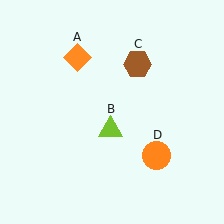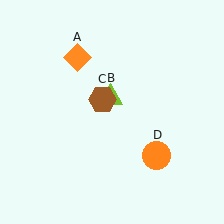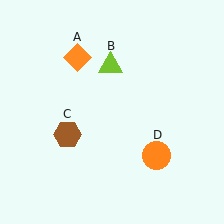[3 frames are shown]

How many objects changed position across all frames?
2 objects changed position: lime triangle (object B), brown hexagon (object C).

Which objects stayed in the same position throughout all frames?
Orange diamond (object A) and orange circle (object D) remained stationary.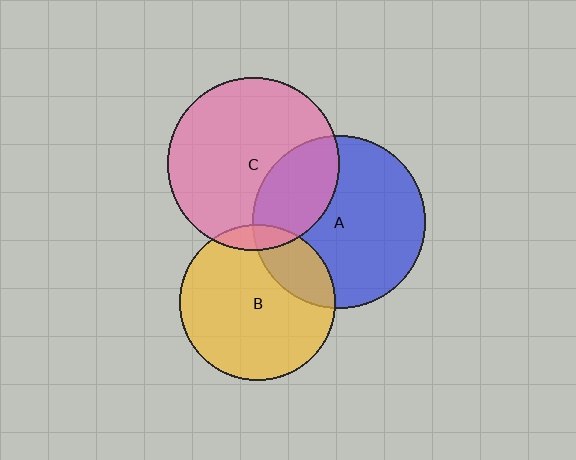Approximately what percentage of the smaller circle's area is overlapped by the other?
Approximately 30%.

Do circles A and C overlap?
Yes.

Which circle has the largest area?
Circle A (blue).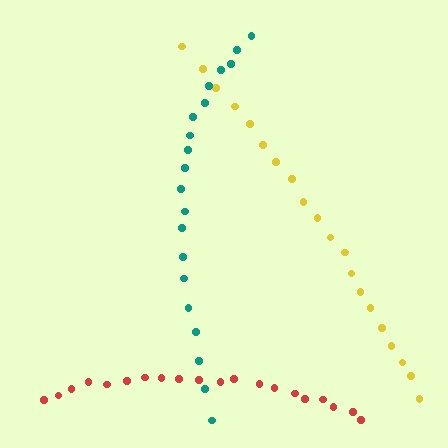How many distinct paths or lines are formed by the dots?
There are 3 distinct paths.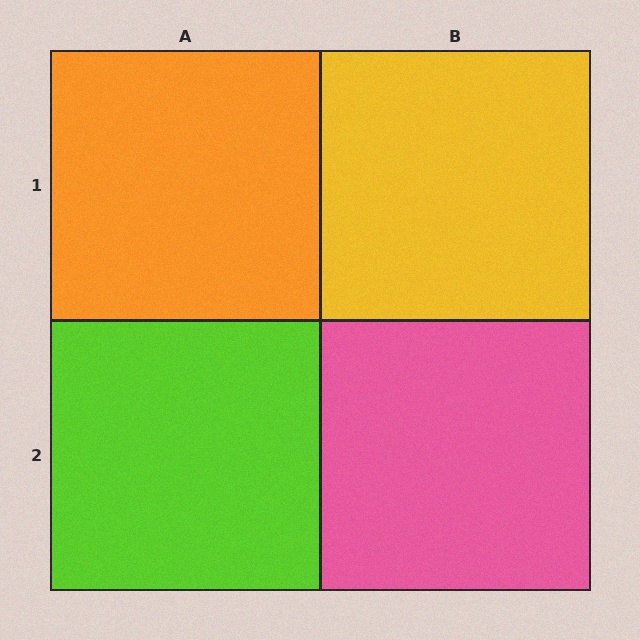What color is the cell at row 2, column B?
Pink.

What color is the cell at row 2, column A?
Lime.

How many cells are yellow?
1 cell is yellow.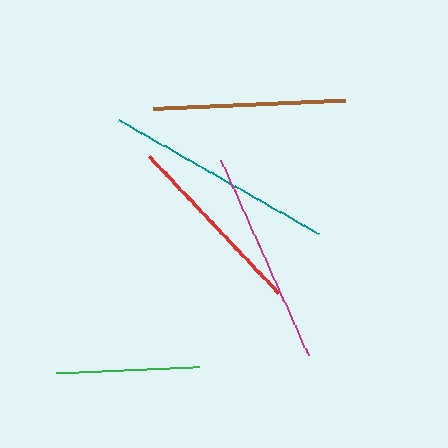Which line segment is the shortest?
The green line is the shortest at approximately 143 pixels.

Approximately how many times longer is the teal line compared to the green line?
The teal line is approximately 1.6 times the length of the green line.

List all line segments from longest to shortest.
From longest to shortest: teal, magenta, brown, red, green.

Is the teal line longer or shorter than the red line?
The teal line is longer than the red line.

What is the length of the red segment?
The red segment is approximately 188 pixels long.